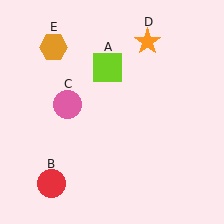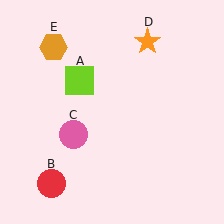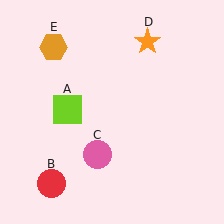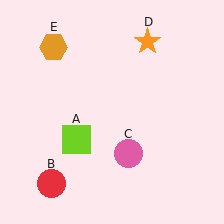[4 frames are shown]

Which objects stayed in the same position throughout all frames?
Red circle (object B) and orange star (object D) and orange hexagon (object E) remained stationary.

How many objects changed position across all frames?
2 objects changed position: lime square (object A), pink circle (object C).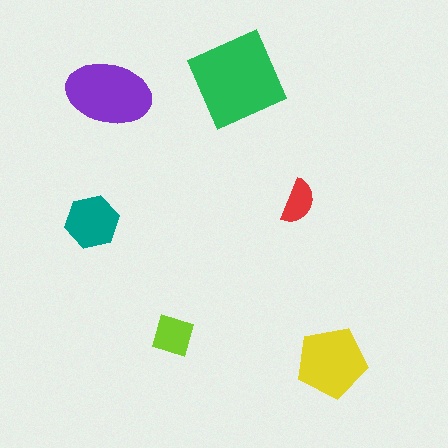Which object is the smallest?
The red semicircle.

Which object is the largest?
The green diamond.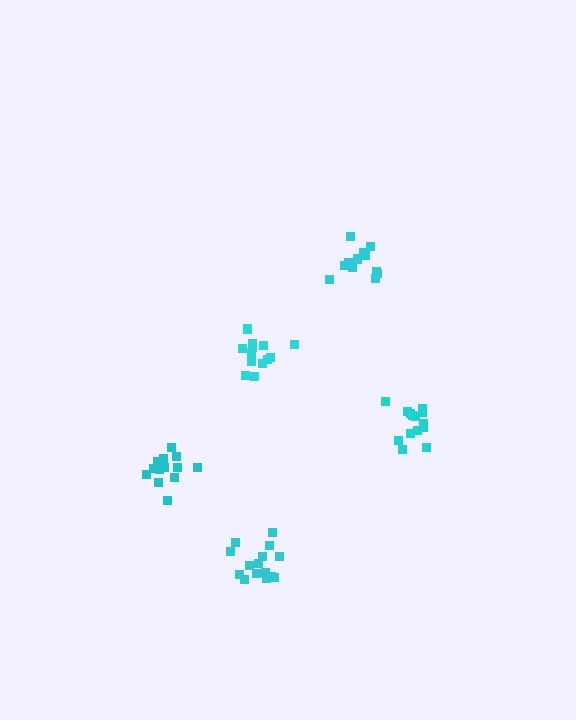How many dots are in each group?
Group 1: 13 dots, Group 2: 13 dots, Group 3: 16 dots, Group 4: 14 dots, Group 5: 14 dots (70 total).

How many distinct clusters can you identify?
There are 5 distinct clusters.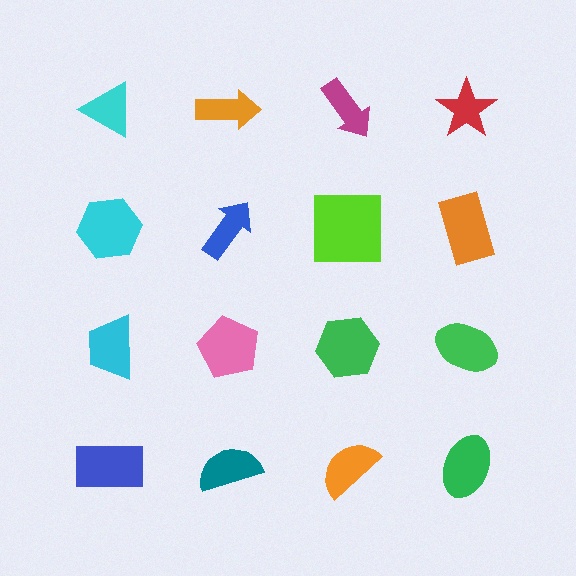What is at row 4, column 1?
A blue rectangle.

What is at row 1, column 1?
A cyan triangle.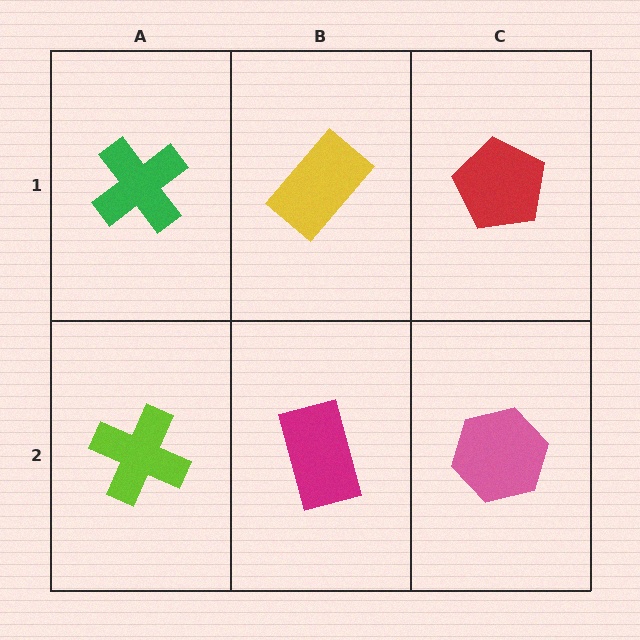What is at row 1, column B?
A yellow rectangle.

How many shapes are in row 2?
3 shapes.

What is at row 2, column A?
A lime cross.